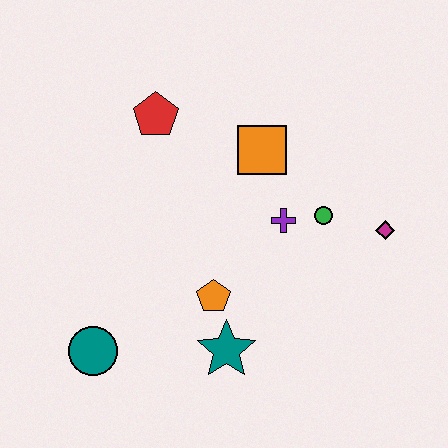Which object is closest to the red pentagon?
The orange square is closest to the red pentagon.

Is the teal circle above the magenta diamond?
No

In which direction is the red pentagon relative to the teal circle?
The red pentagon is above the teal circle.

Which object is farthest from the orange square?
The teal circle is farthest from the orange square.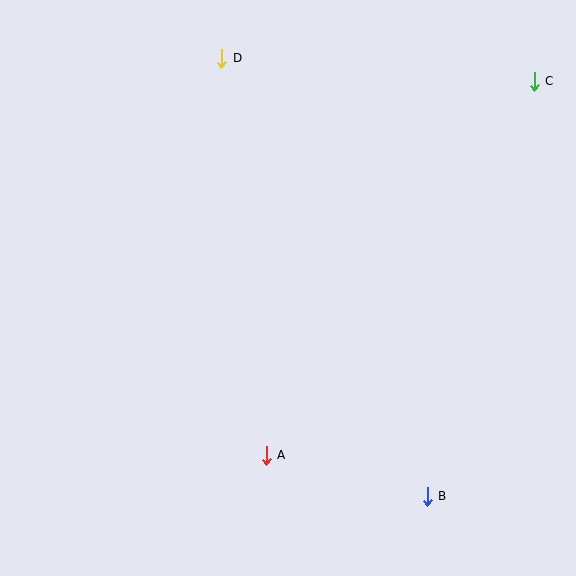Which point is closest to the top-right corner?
Point C is closest to the top-right corner.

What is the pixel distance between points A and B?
The distance between A and B is 166 pixels.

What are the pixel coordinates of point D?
Point D is at (222, 58).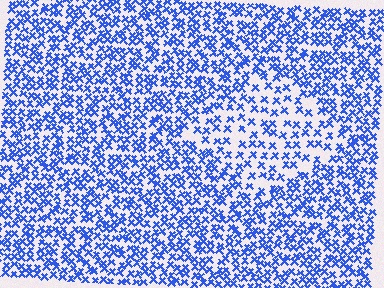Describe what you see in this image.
The image contains small blue elements arranged at two different densities. A diamond-shaped region is visible where the elements are less densely packed than the surrounding area.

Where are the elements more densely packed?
The elements are more densely packed outside the diamond boundary.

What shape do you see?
I see a diamond.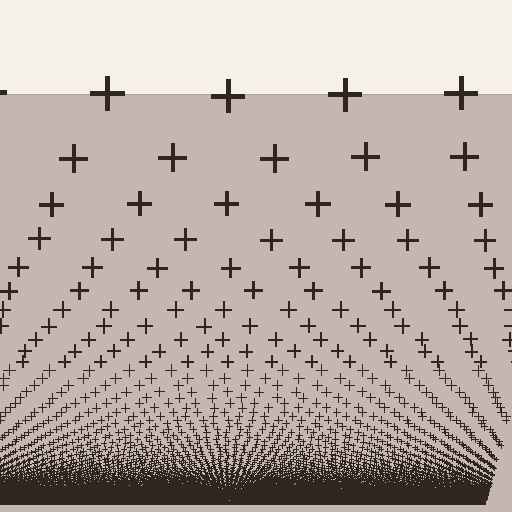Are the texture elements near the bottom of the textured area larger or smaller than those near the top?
Smaller. The gradient is inverted — elements near the bottom are smaller and denser.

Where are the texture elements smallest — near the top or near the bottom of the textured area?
Near the bottom.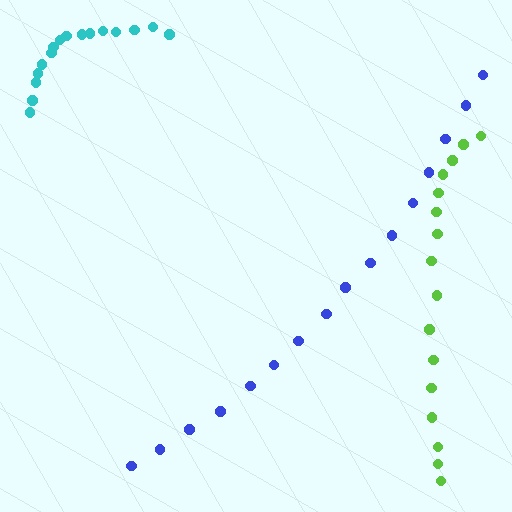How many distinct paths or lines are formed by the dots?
There are 3 distinct paths.